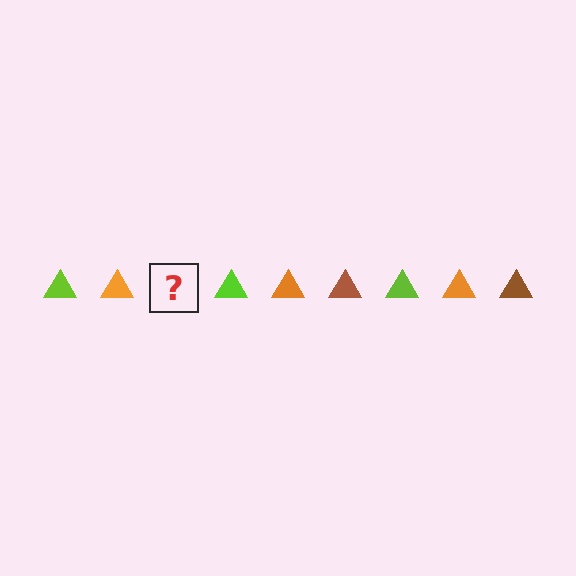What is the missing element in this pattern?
The missing element is a brown triangle.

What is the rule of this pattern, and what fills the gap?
The rule is that the pattern cycles through lime, orange, brown triangles. The gap should be filled with a brown triangle.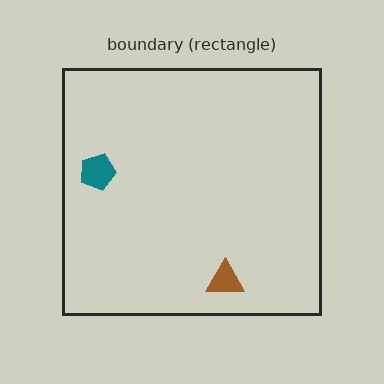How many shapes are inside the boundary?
2 inside, 0 outside.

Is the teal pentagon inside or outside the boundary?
Inside.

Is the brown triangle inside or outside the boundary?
Inside.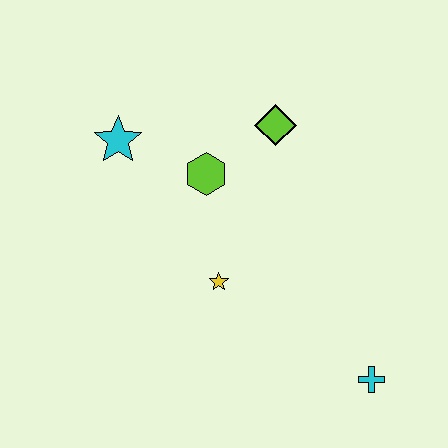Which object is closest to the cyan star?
The lime hexagon is closest to the cyan star.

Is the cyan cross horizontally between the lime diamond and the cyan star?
No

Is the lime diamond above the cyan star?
Yes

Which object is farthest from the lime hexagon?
The cyan cross is farthest from the lime hexagon.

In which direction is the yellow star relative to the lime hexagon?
The yellow star is below the lime hexagon.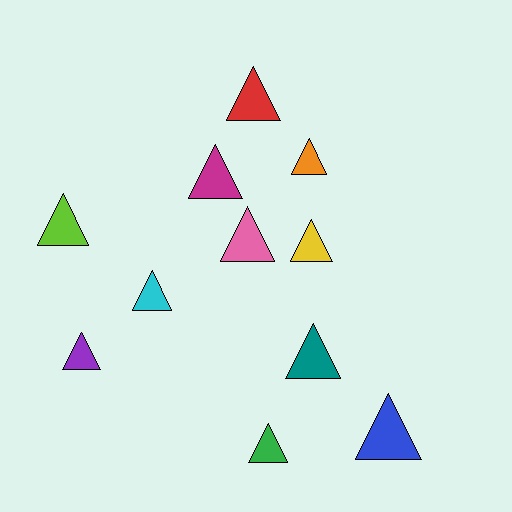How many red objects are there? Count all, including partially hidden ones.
There is 1 red object.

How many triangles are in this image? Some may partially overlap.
There are 11 triangles.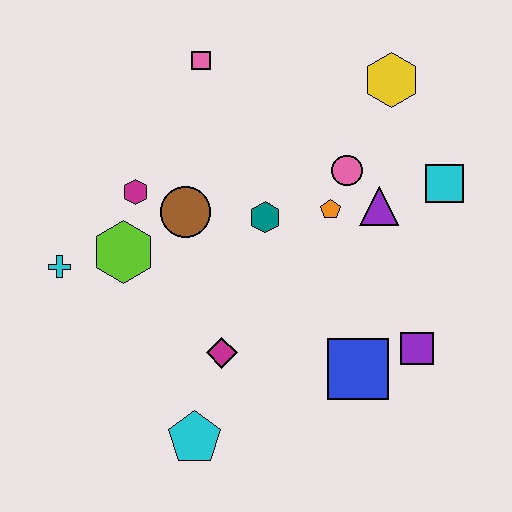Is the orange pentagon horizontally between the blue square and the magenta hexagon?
Yes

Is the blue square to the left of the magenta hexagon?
No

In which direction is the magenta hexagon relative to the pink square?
The magenta hexagon is below the pink square.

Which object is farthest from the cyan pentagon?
The yellow hexagon is farthest from the cyan pentagon.